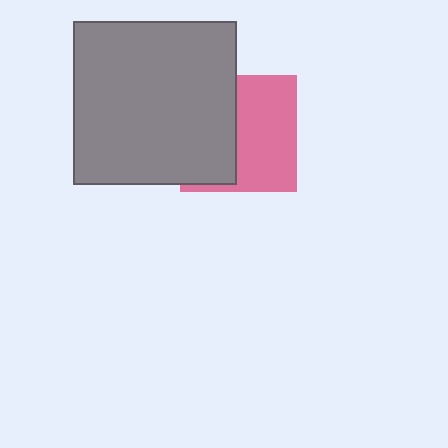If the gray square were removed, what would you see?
You would see the complete pink square.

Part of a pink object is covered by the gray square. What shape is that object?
It is a square.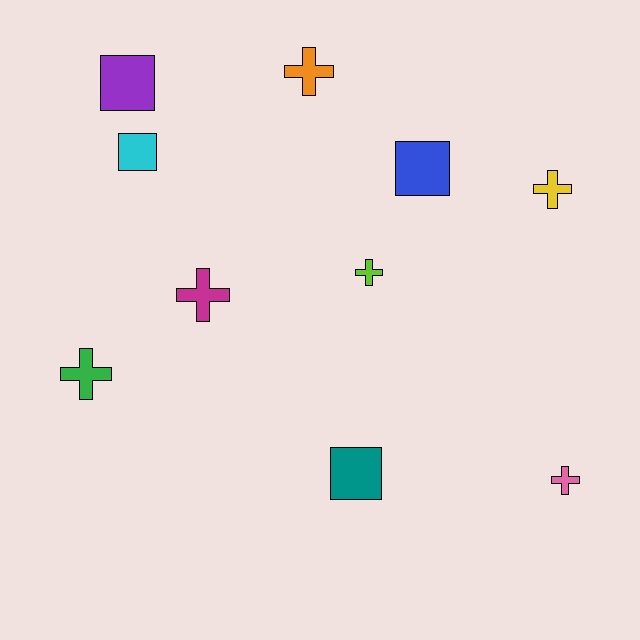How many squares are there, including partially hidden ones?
There are 4 squares.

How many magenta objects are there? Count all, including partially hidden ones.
There is 1 magenta object.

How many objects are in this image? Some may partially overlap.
There are 10 objects.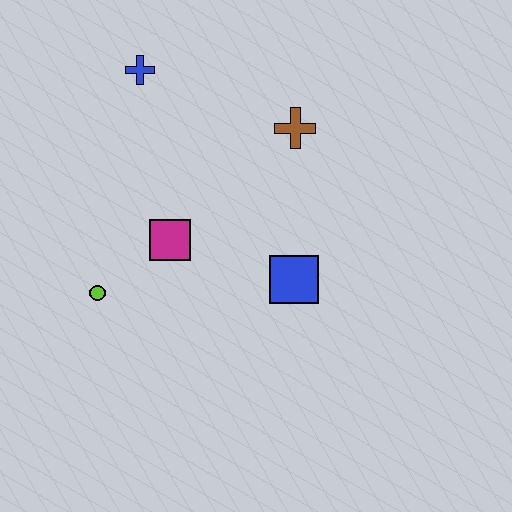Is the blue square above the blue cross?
No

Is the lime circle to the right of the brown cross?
No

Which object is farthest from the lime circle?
The brown cross is farthest from the lime circle.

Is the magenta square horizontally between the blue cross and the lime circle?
No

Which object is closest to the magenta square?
The lime circle is closest to the magenta square.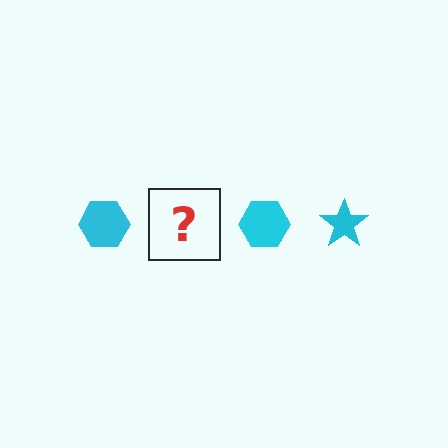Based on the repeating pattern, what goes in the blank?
The blank should be a cyan star.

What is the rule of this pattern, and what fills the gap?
The rule is that the pattern cycles through hexagon, star shapes in cyan. The gap should be filled with a cyan star.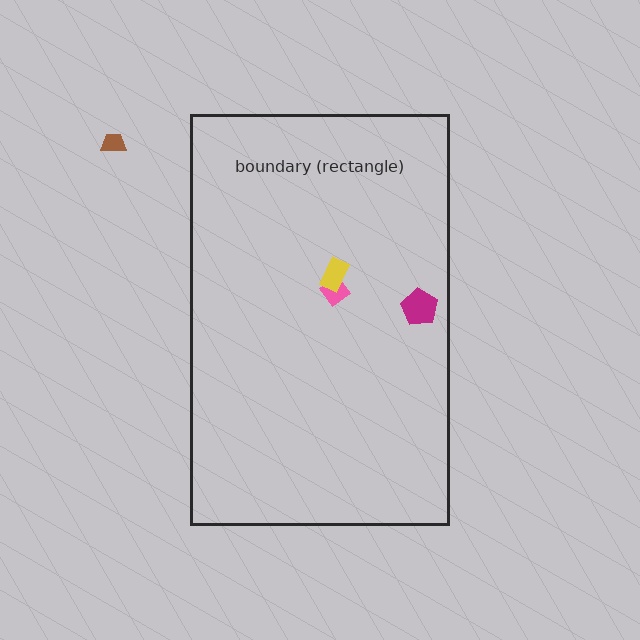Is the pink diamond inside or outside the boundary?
Inside.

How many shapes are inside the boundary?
3 inside, 1 outside.